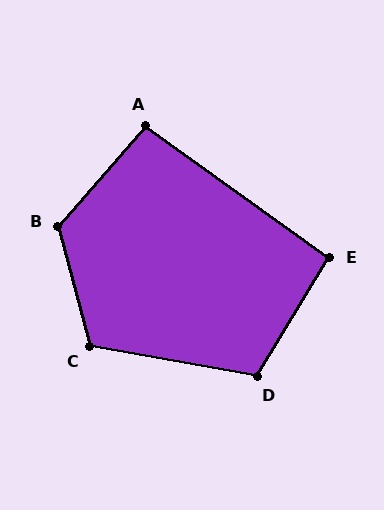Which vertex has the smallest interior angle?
E, at approximately 94 degrees.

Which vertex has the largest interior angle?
B, at approximately 124 degrees.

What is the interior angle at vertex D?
Approximately 111 degrees (obtuse).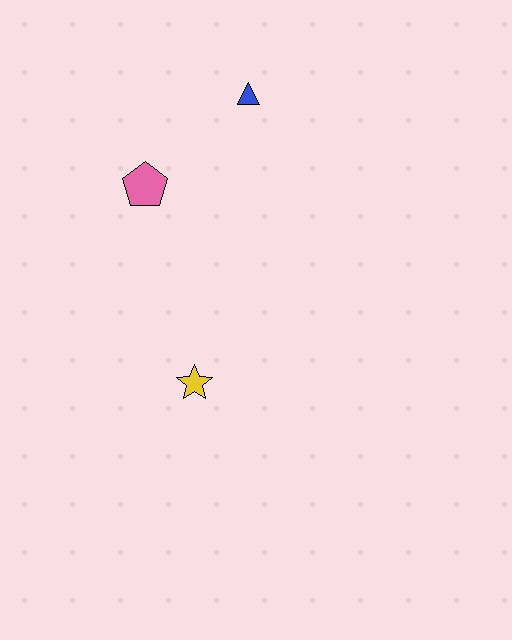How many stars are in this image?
There is 1 star.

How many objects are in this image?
There are 3 objects.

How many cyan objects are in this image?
There are no cyan objects.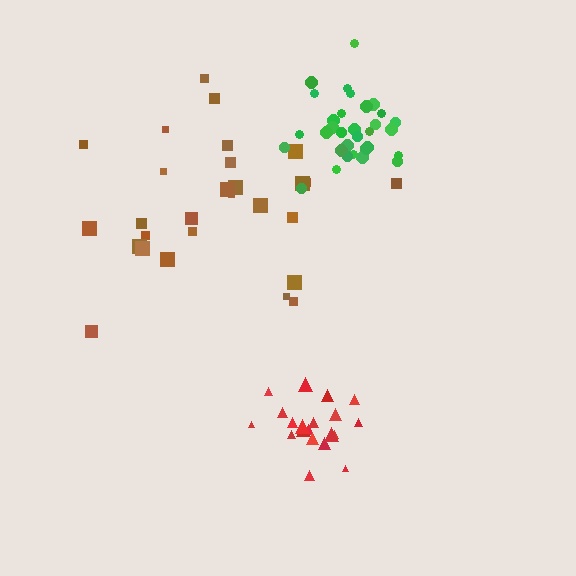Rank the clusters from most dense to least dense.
red, green, brown.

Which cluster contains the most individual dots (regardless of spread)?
Green (32).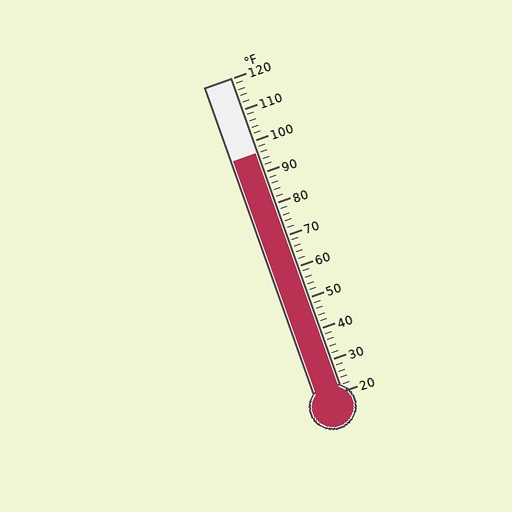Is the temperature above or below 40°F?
The temperature is above 40°F.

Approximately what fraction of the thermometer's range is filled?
The thermometer is filled to approximately 75% of its range.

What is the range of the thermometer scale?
The thermometer scale ranges from 20°F to 120°F.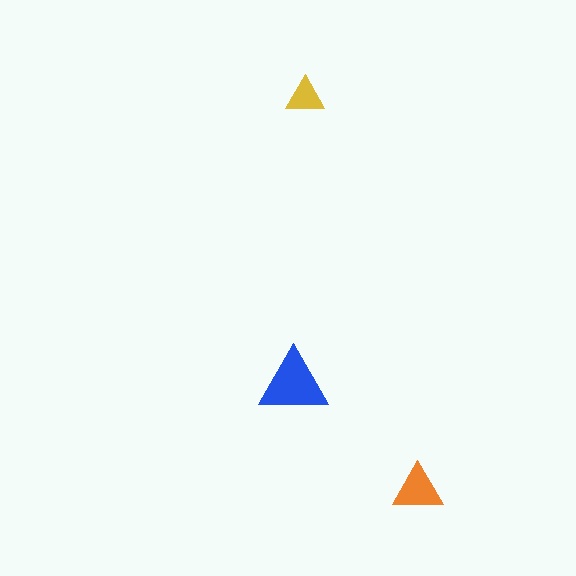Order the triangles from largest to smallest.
the blue one, the orange one, the yellow one.